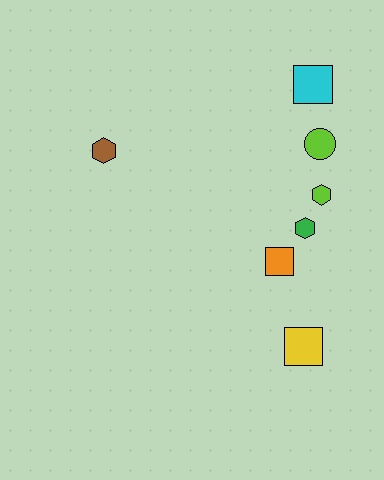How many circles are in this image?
There is 1 circle.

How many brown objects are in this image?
There is 1 brown object.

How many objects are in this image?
There are 7 objects.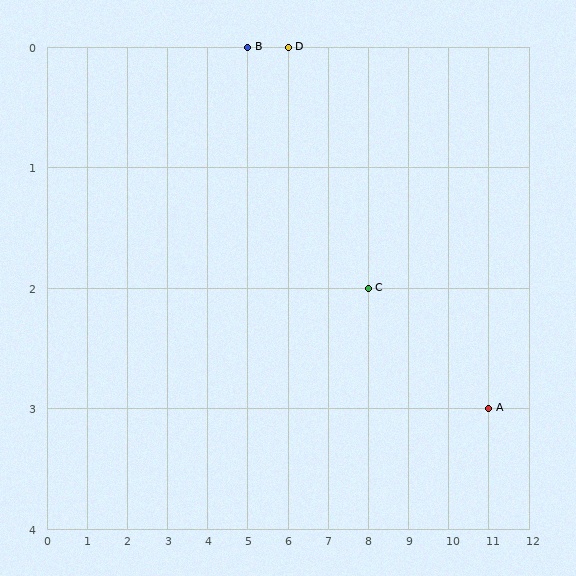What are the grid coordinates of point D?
Point D is at grid coordinates (6, 0).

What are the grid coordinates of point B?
Point B is at grid coordinates (5, 0).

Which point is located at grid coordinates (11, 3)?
Point A is at (11, 3).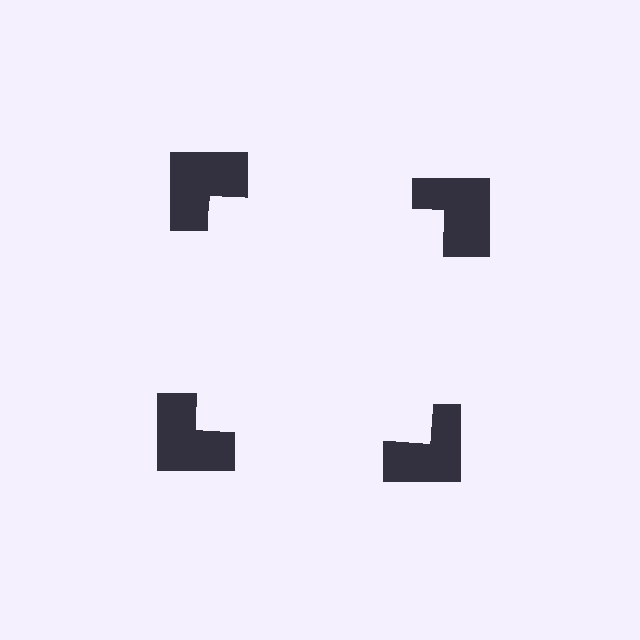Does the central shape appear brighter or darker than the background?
It typically appears slightly brighter than the background, even though no actual brightness change is drawn.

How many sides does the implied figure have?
4 sides.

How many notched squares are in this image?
There are 4 — one at each vertex of the illusory square.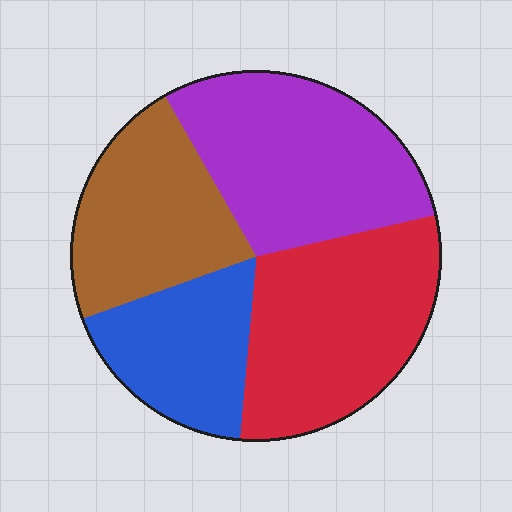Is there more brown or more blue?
Brown.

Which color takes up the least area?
Blue, at roughly 20%.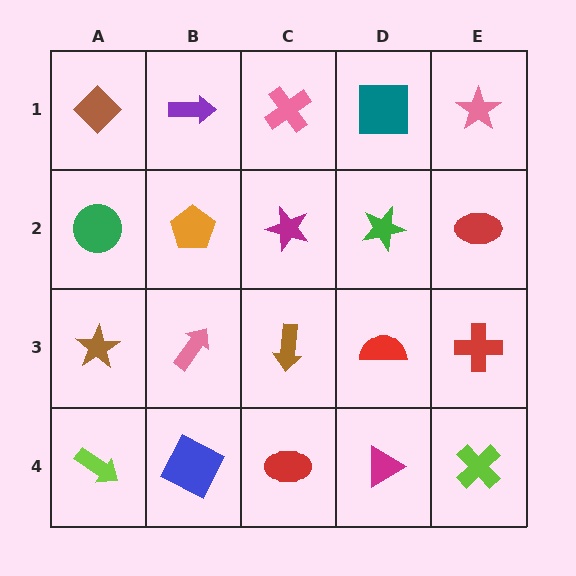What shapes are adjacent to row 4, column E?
A red cross (row 3, column E), a magenta triangle (row 4, column D).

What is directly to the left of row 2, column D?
A magenta star.